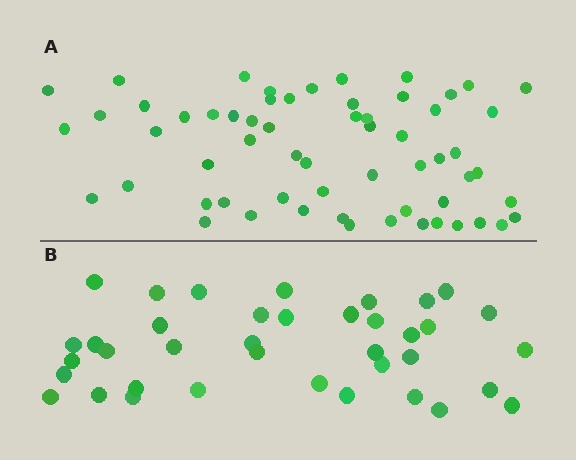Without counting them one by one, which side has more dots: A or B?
Region A (the top region) has more dots.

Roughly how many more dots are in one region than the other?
Region A has approximately 20 more dots than region B.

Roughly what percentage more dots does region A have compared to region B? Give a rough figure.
About 60% more.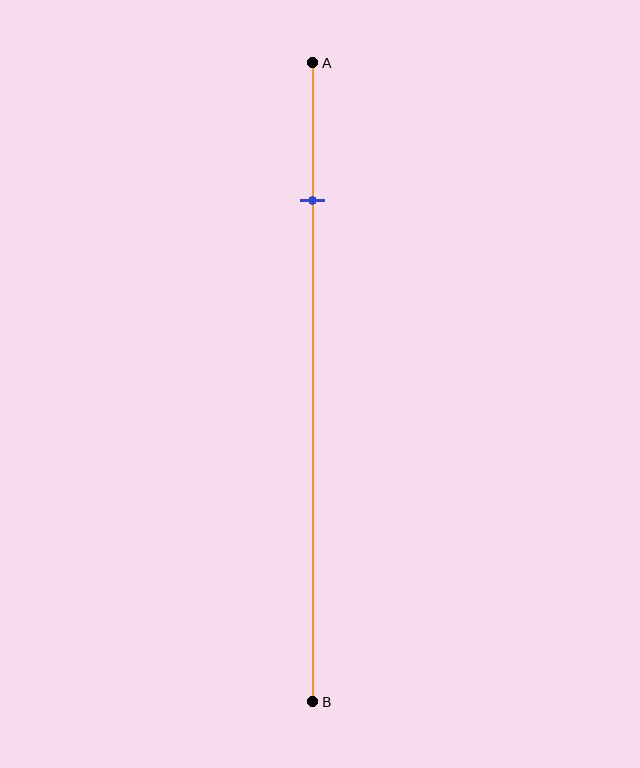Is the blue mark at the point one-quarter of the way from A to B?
No, the mark is at about 20% from A, not at the 25% one-quarter point.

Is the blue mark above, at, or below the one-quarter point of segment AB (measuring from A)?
The blue mark is above the one-quarter point of segment AB.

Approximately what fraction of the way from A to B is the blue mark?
The blue mark is approximately 20% of the way from A to B.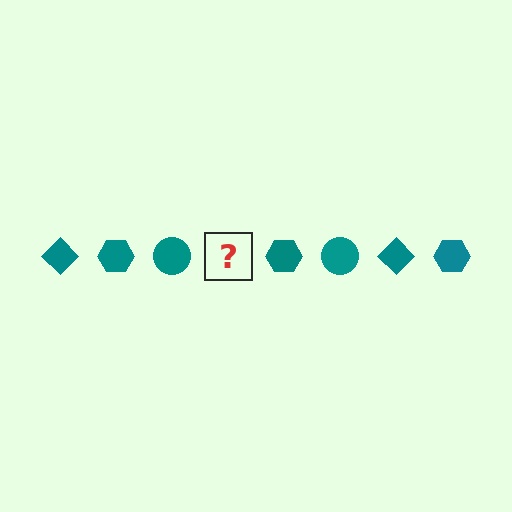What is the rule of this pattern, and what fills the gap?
The rule is that the pattern cycles through diamond, hexagon, circle shapes in teal. The gap should be filled with a teal diamond.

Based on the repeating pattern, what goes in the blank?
The blank should be a teal diamond.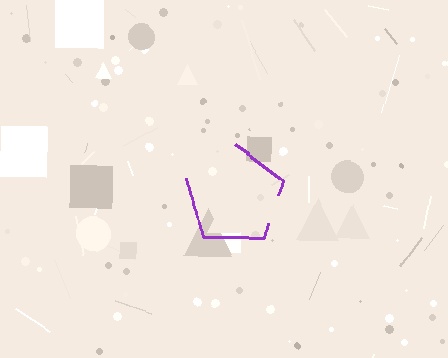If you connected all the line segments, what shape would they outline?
They would outline a pentagon.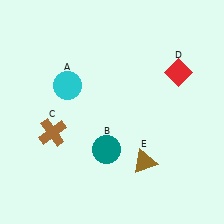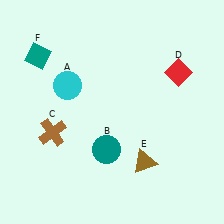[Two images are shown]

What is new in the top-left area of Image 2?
A teal diamond (F) was added in the top-left area of Image 2.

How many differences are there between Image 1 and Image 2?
There is 1 difference between the two images.